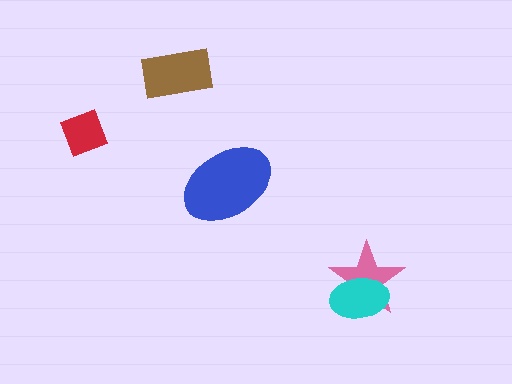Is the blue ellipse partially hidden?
No, no other shape covers it.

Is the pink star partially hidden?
Yes, it is partially covered by another shape.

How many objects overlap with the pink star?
1 object overlaps with the pink star.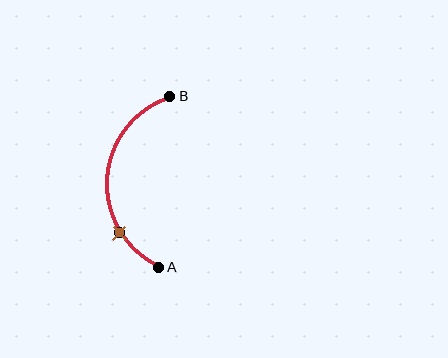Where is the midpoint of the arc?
The arc midpoint is the point on the curve farthest from the straight line joining A and B. It sits to the left of that line.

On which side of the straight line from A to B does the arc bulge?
The arc bulges to the left of the straight line connecting A and B.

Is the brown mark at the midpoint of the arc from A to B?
No. The brown mark lies on the arc but is closer to endpoint A. The arc midpoint would be at the point on the curve equidistant along the arc from both A and B.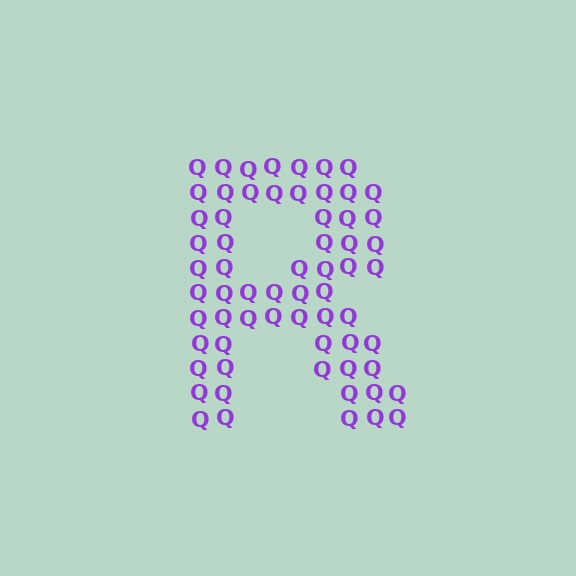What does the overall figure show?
The overall figure shows the letter R.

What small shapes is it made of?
It is made of small letter Q's.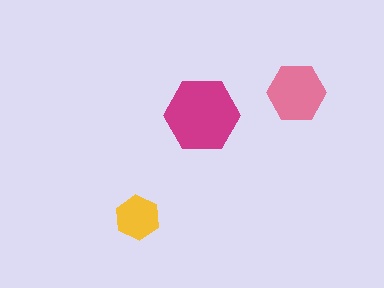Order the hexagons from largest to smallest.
the magenta one, the pink one, the yellow one.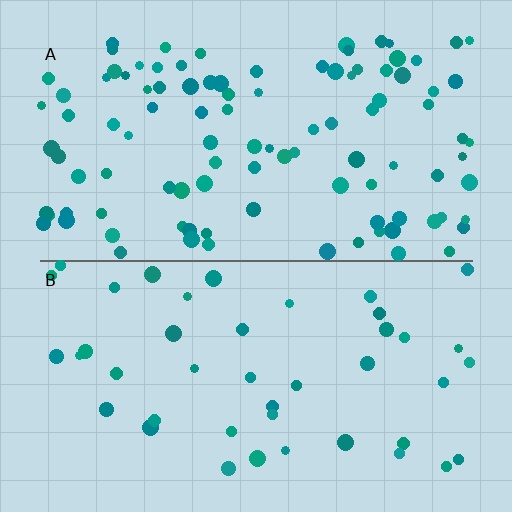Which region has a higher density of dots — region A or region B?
A (the top).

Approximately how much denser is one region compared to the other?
Approximately 2.4× — region A over region B.